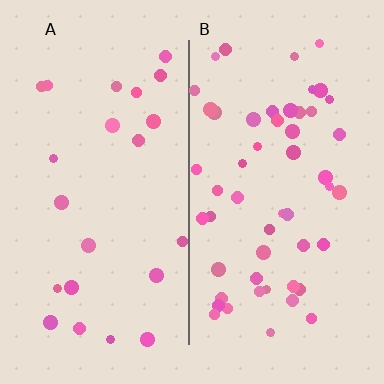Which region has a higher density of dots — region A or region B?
B (the right).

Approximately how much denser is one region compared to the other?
Approximately 2.3× — region B over region A.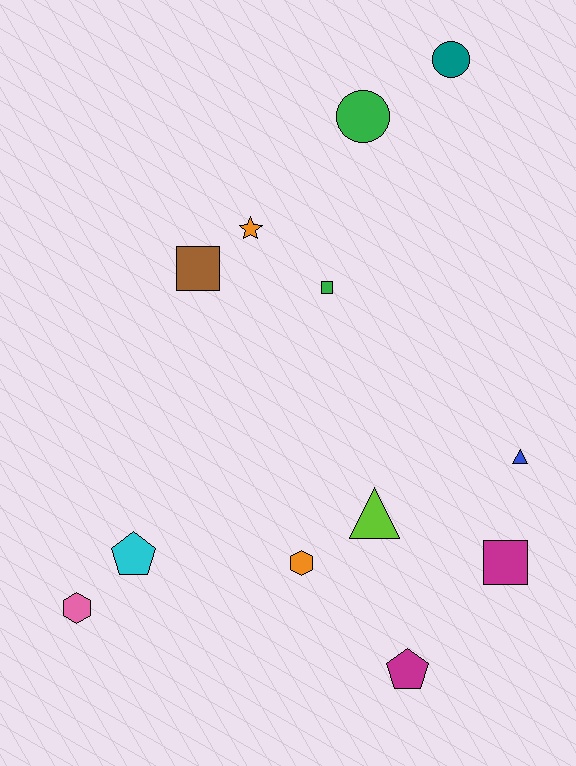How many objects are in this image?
There are 12 objects.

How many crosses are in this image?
There are no crosses.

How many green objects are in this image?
There are 2 green objects.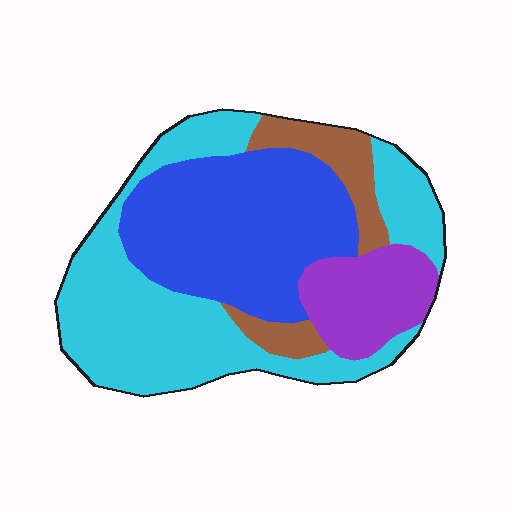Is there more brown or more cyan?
Cyan.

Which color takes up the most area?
Cyan, at roughly 40%.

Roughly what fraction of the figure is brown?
Brown takes up about one tenth (1/10) of the figure.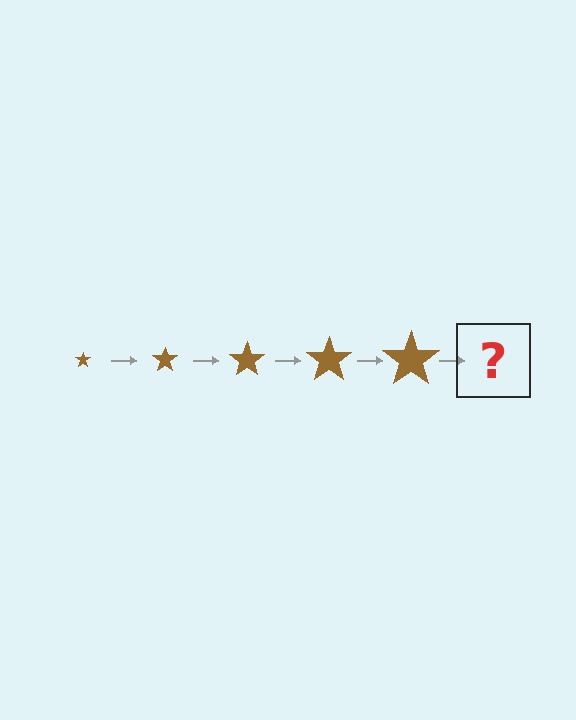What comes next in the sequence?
The next element should be a brown star, larger than the previous one.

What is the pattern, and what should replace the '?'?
The pattern is that the star gets progressively larger each step. The '?' should be a brown star, larger than the previous one.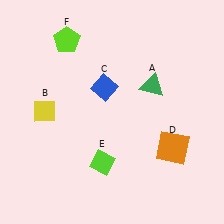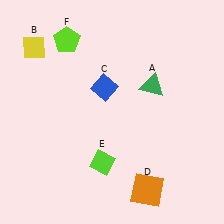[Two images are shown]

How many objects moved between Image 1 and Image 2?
2 objects moved between the two images.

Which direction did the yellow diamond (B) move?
The yellow diamond (B) moved up.